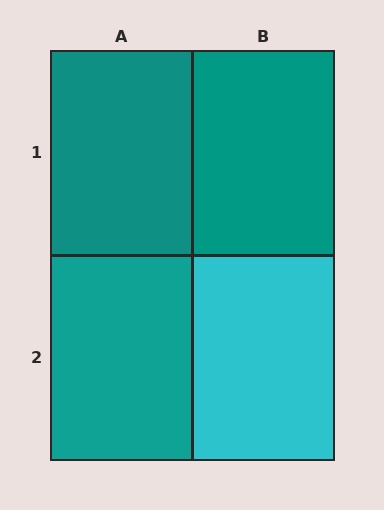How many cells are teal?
3 cells are teal.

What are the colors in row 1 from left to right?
Teal, teal.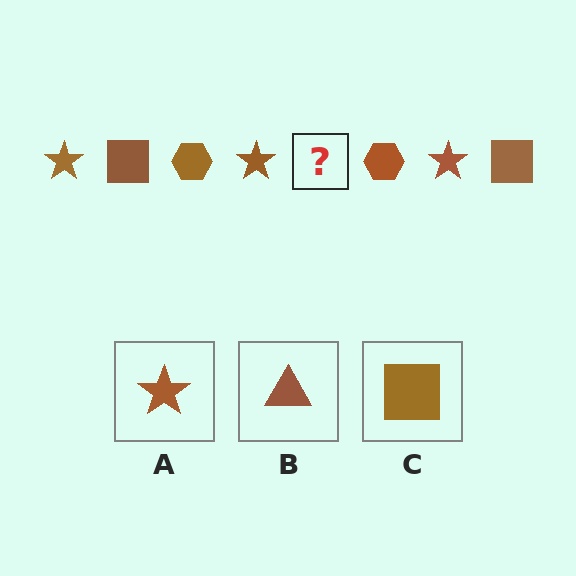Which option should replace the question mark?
Option C.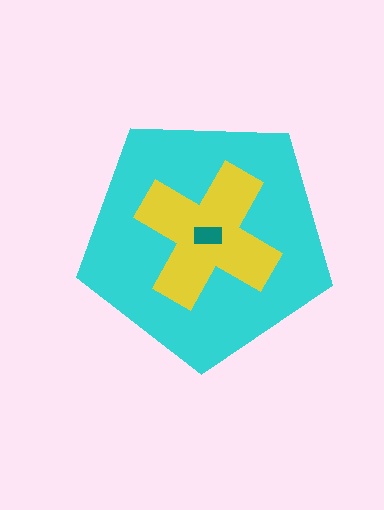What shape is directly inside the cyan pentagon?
The yellow cross.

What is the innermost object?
The teal rectangle.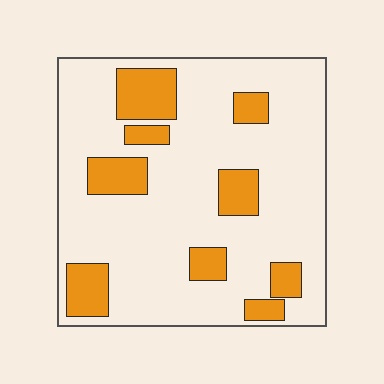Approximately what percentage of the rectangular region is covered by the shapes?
Approximately 20%.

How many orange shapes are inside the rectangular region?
9.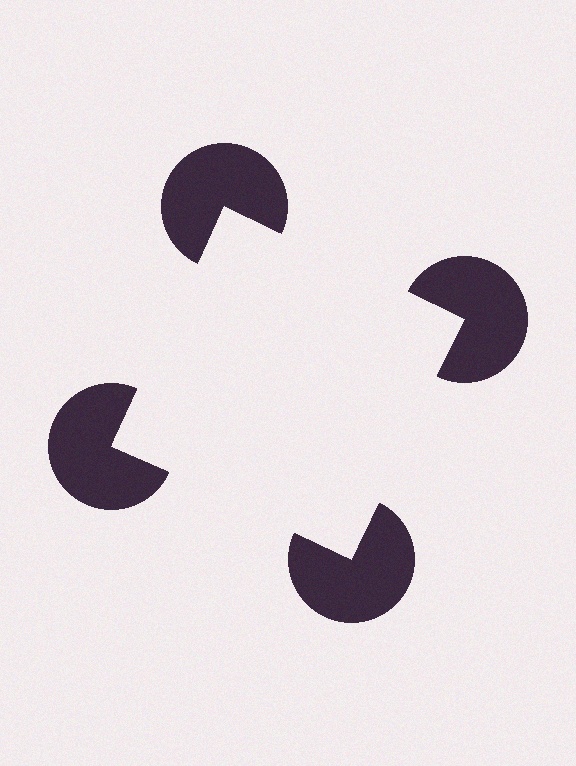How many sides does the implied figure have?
4 sides.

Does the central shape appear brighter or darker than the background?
It typically appears slightly brighter than the background, even though no actual brightness change is drawn.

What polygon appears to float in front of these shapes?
An illusory square — its edges are inferred from the aligned wedge cuts in the pac-man discs, not physically drawn.